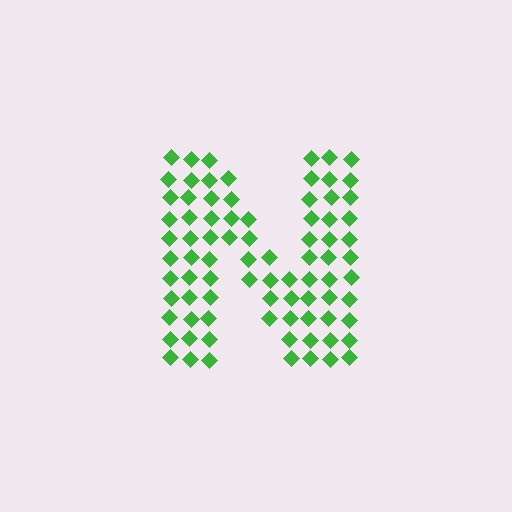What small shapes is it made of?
It is made of small diamonds.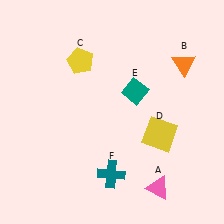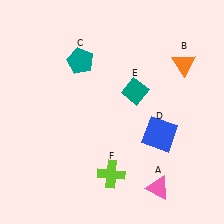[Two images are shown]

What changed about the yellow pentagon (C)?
In Image 1, C is yellow. In Image 2, it changed to teal.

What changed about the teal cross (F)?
In Image 1, F is teal. In Image 2, it changed to lime.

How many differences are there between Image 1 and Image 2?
There are 3 differences between the two images.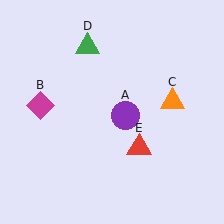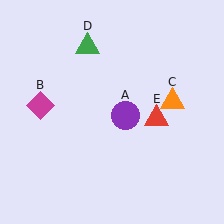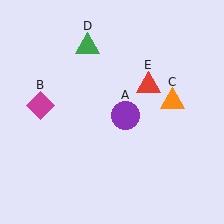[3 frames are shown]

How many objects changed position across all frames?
1 object changed position: red triangle (object E).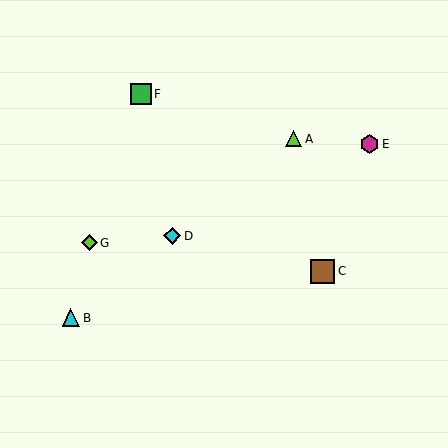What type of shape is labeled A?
Shape A is a lime triangle.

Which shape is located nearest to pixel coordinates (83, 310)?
The cyan triangle (labeled B) at (71, 318) is nearest to that location.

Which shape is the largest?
The brown square (labeled C) is the largest.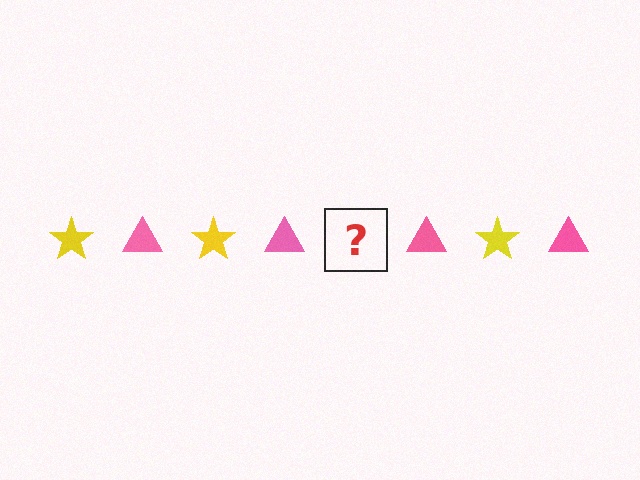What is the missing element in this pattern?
The missing element is a yellow star.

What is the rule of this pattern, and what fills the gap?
The rule is that the pattern alternates between yellow star and pink triangle. The gap should be filled with a yellow star.